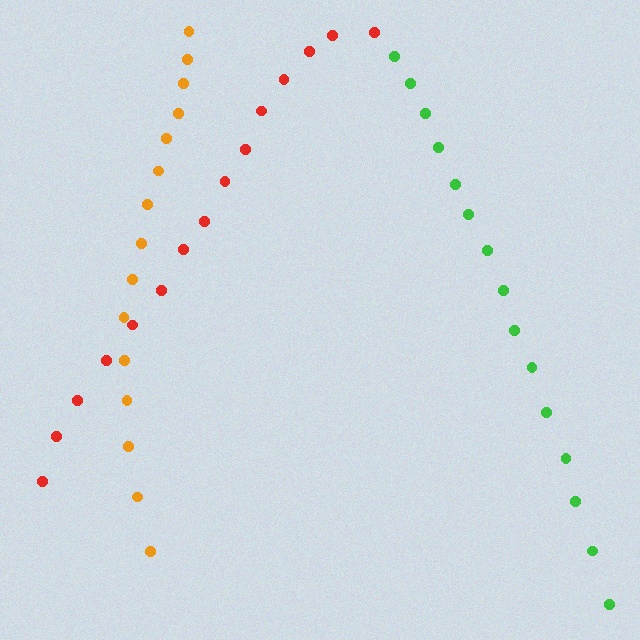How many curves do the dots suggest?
There are 3 distinct paths.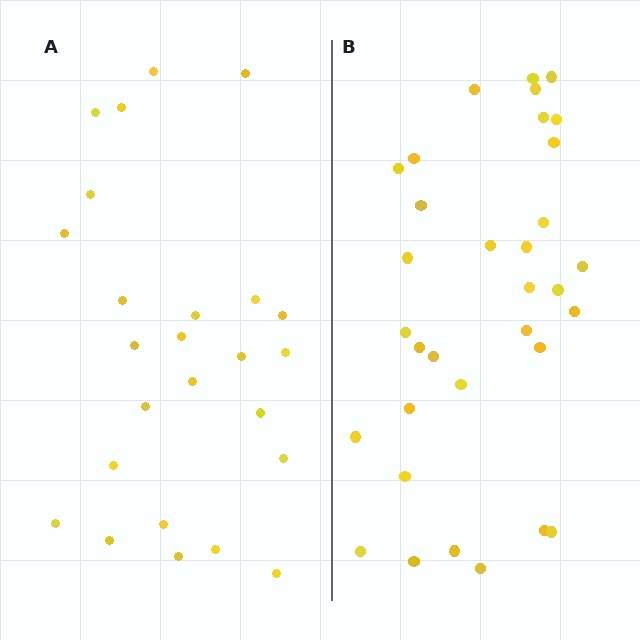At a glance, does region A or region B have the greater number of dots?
Region B (the right region) has more dots.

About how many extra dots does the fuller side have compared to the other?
Region B has roughly 8 or so more dots than region A.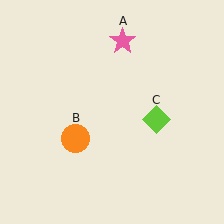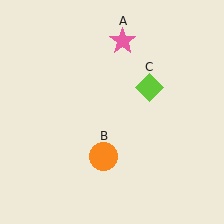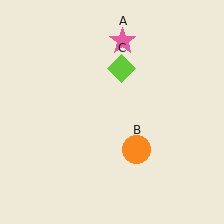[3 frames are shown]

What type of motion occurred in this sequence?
The orange circle (object B), lime diamond (object C) rotated counterclockwise around the center of the scene.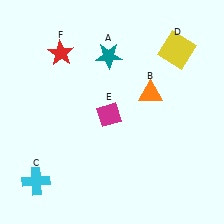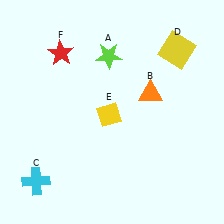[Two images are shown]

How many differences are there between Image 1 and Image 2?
There are 2 differences between the two images.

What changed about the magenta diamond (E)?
In Image 1, E is magenta. In Image 2, it changed to yellow.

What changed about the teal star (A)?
In Image 1, A is teal. In Image 2, it changed to lime.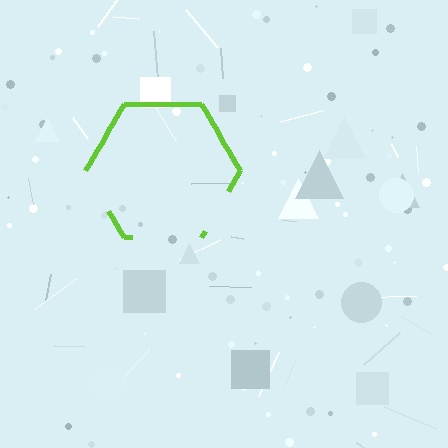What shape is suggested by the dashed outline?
The dashed outline suggests a hexagon.